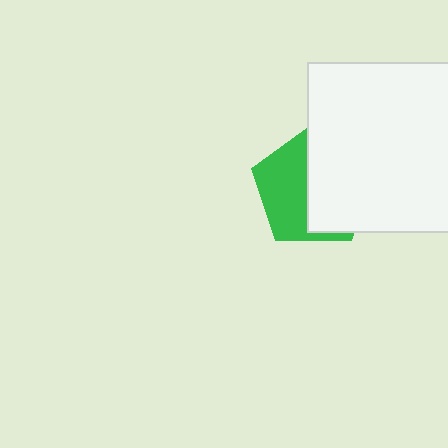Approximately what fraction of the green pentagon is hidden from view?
Roughly 53% of the green pentagon is hidden behind the white square.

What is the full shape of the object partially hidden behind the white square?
The partially hidden object is a green pentagon.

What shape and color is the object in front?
The object in front is a white square.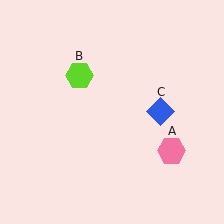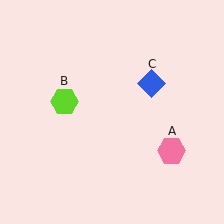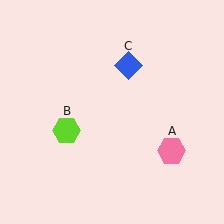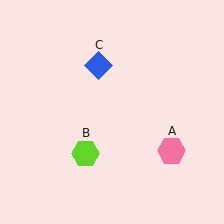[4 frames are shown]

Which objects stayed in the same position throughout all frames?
Pink hexagon (object A) remained stationary.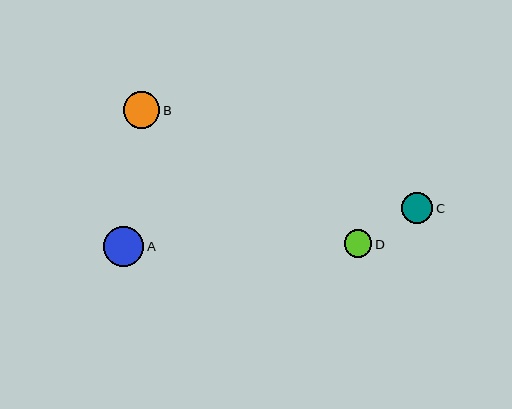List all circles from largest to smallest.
From largest to smallest: A, B, C, D.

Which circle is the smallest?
Circle D is the smallest with a size of approximately 27 pixels.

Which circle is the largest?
Circle A is the largest with a size of approximately 40 pixels.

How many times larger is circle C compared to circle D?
Circle C is approximately 1.1 times the size of circle D.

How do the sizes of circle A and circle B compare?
Circle A and circle B are approximately the same size.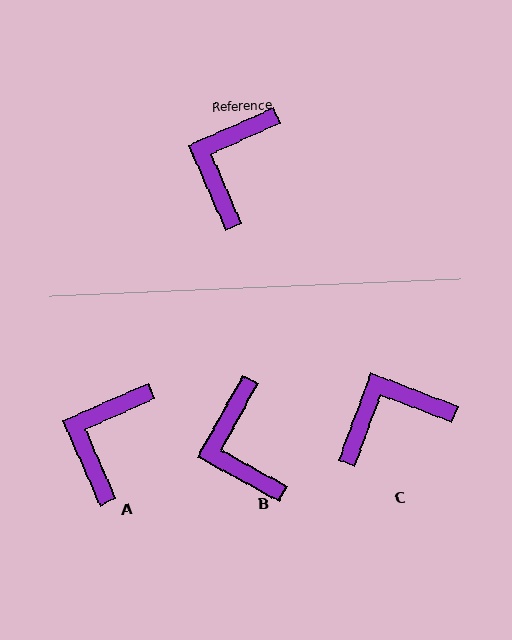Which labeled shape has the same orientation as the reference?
A.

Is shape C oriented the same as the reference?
No, it is off by about 44 degrees.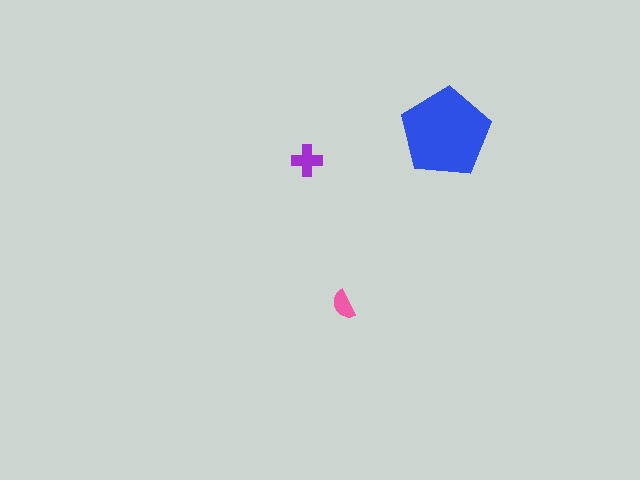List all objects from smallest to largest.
The pink semicircle, the purple cross, the blue pentagon.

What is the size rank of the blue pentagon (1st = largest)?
1st.